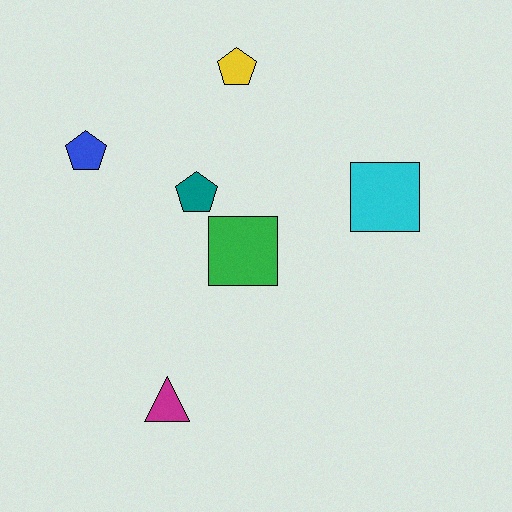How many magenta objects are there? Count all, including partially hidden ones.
There is 1 magenta object.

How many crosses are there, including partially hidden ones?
There are no crosses.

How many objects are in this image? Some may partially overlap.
There are 6 objects.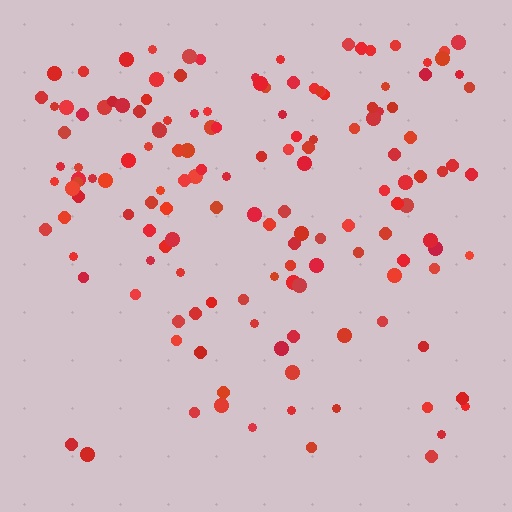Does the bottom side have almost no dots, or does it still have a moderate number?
Still a moderate number, just noticeably fewer than the top.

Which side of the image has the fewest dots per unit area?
The bottom.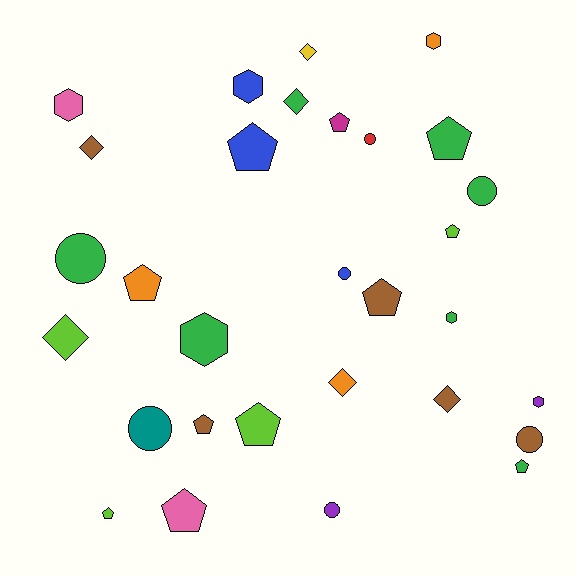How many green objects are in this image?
There are 7 green objects.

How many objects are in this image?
There are 30 objects.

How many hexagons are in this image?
There are 6 hexagons.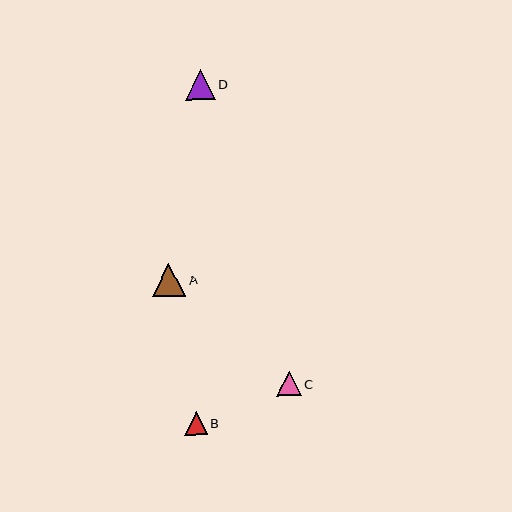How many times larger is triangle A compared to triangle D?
Triangle A is approximately 1.1 times the size of triangle D.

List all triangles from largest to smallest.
From largest to smallest: A, D, C, B.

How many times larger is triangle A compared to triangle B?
Triangle A is approximately 1.4 times the size of triangle B.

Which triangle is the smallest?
Triangle B is the smallest with a size of approximately 23 pixels.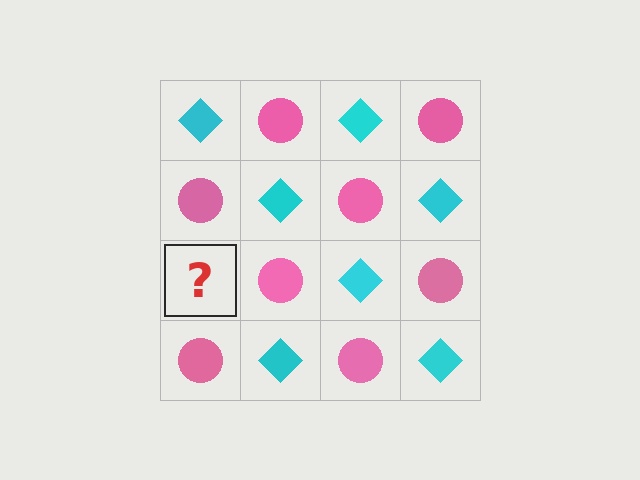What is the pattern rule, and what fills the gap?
The rule is that it alternates cyan diamond and pink circle in a checkerboard pattern. The gap should be filled with a cyan diamond.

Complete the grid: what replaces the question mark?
The question mark should be replaced with a cyan diamond.